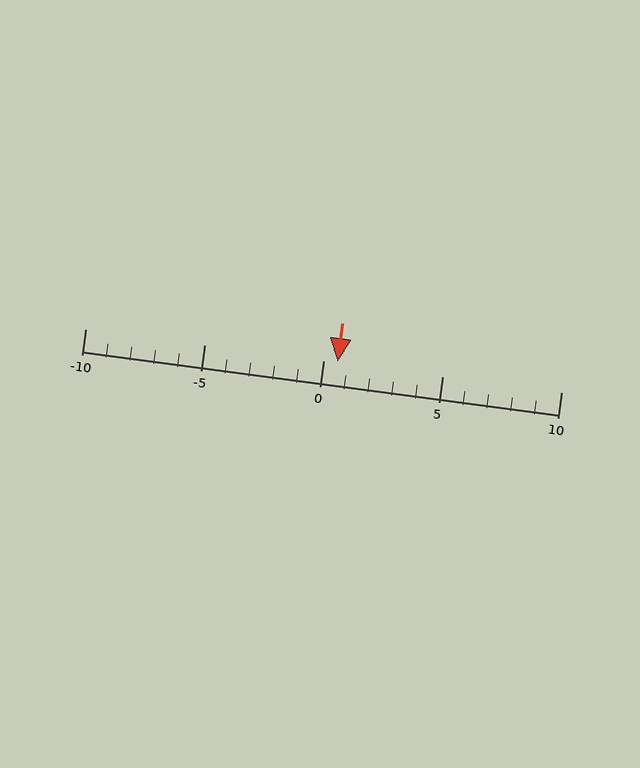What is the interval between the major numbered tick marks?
The major tick marks are spaced 5 units apart.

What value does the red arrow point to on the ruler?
The red arrow points to approximately 1.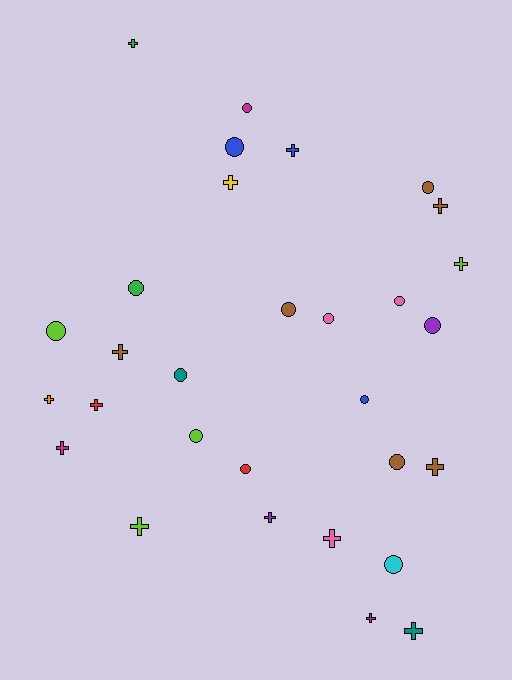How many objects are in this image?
There are 30 objects.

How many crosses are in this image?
There are 15 crosses.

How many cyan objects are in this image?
There is 1 cyan object.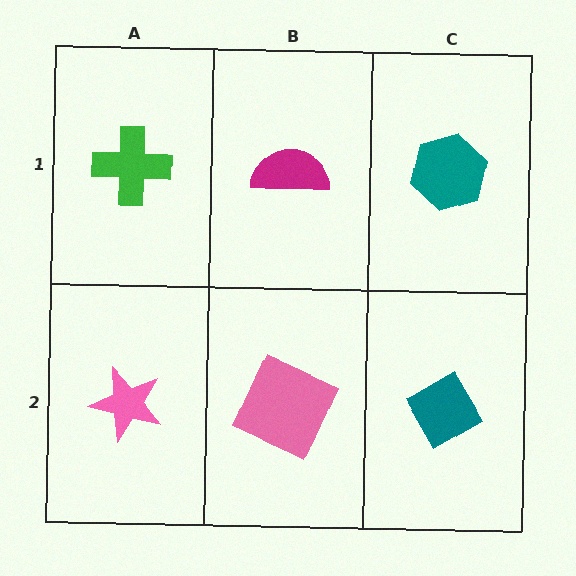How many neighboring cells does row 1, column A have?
2.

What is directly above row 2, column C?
A teal hexagon.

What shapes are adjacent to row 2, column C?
A teal hexagon (row 1, column C), a pink square (row 2, column B).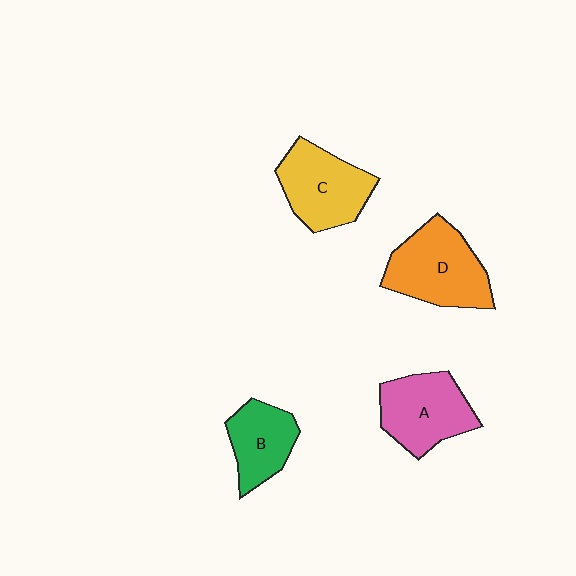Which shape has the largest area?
Shape D (orange).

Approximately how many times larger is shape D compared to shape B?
Approximately 1.5 times.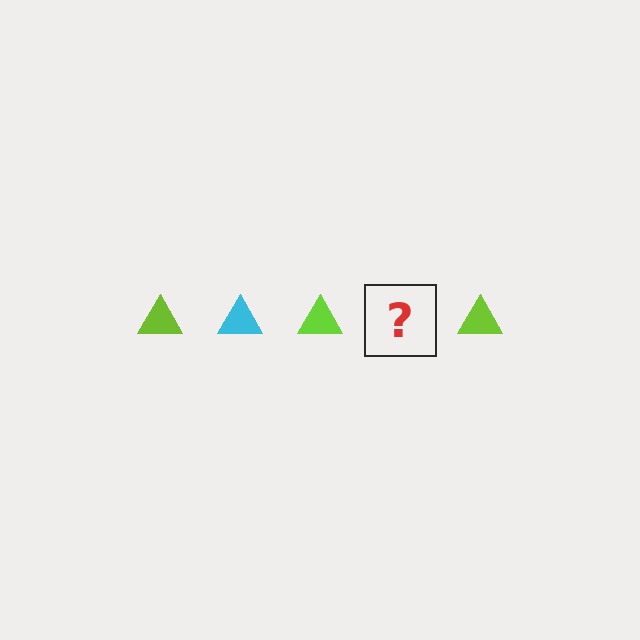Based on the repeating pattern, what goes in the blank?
The blank should be a cyan triangle.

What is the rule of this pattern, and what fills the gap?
The rule is that the pattern cycles through lime, cyan triangles. The gap should be filled with a cyan triangle.